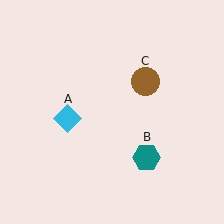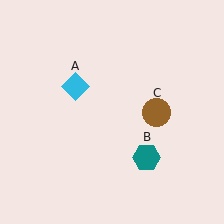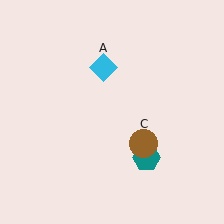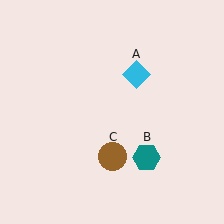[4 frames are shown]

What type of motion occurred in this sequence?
The cyan diamond (object A), brown circle (object C) rotated clockwise around the center of the scene.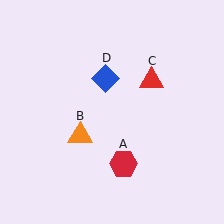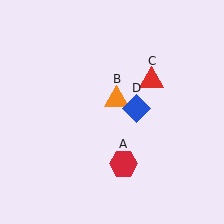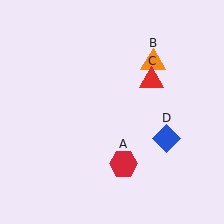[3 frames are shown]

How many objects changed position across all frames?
2 objects changed position: orange triangle (object B), blue diamond (object D).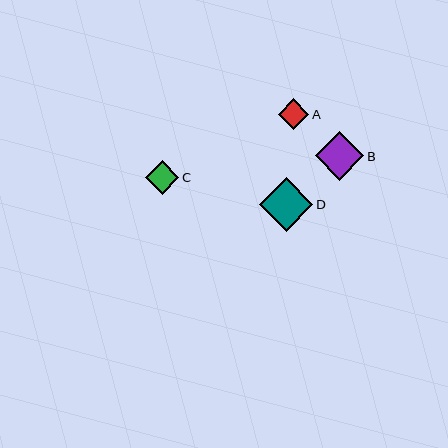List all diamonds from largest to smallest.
From largest to smallest: D, B, C, A.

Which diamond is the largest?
Diamond D is the largest with a size of approximately 54 pixels.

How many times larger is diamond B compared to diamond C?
Diamond B is approximately 1.5 times the size of diamond C.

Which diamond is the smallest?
Diamond A is the smallest with a size of approximately 31 pixels.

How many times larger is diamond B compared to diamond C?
Diamond B is approximately 1.5 times the size of diamond C.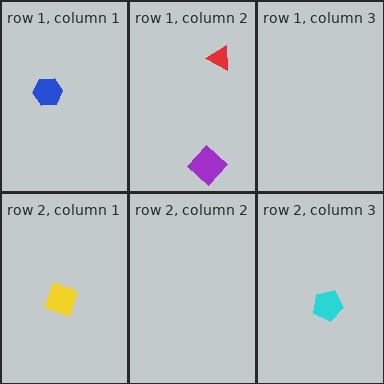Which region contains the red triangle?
The row 1, column 2 region.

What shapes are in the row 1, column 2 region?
The red triangle, the purple diamond.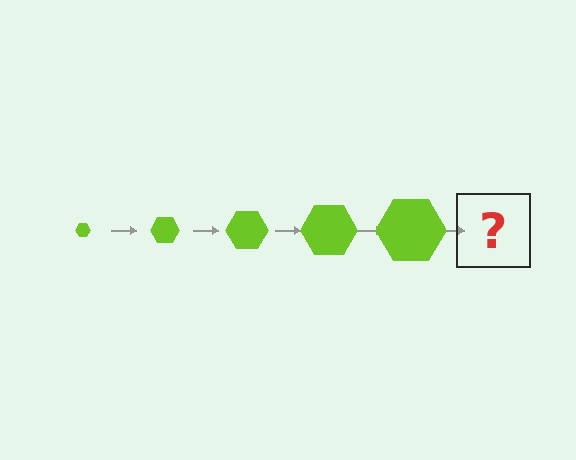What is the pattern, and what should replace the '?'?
The pattern is that the hexagon gets progressively larger each step. The '?' should be a lime hexagon, larger than the previous one.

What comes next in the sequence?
The next element should be a lime hexagon, larger than the previous one.